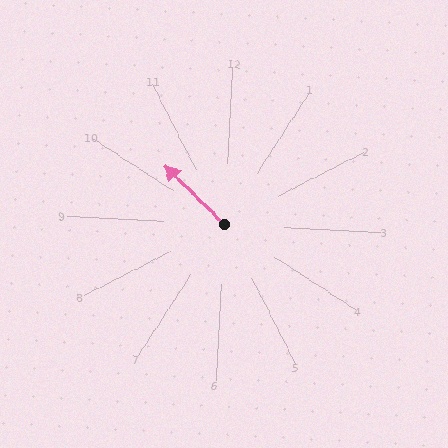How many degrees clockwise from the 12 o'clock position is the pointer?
Approximately 312 degrees.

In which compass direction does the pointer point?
Northwest.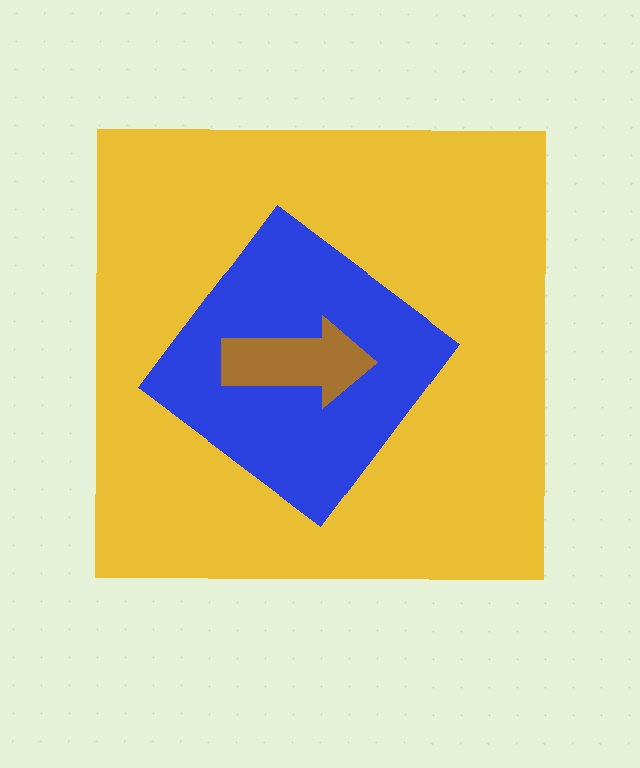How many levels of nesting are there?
3.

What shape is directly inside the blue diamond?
The brown arrow.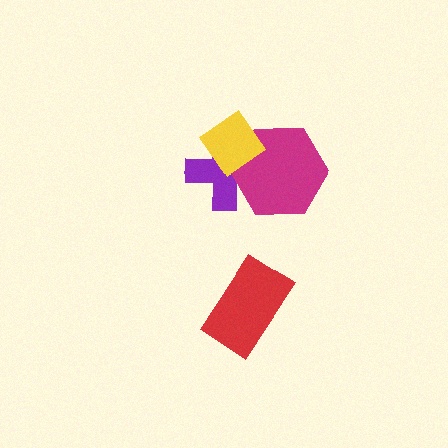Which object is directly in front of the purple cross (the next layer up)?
The magenta hexagon is directly in front of the purple cross.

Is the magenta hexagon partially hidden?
Yes, it is partially covered by another shape.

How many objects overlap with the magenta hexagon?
2 objects overlap with the magenta hexagon.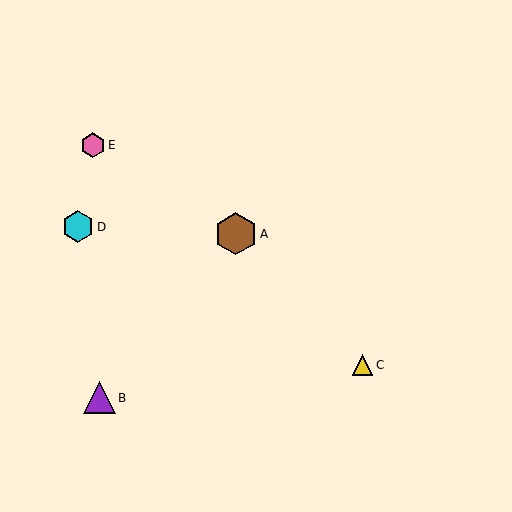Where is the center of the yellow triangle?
The center of the yellow triangle is at (362, 365).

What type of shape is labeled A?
Shape A is a brown hexagon.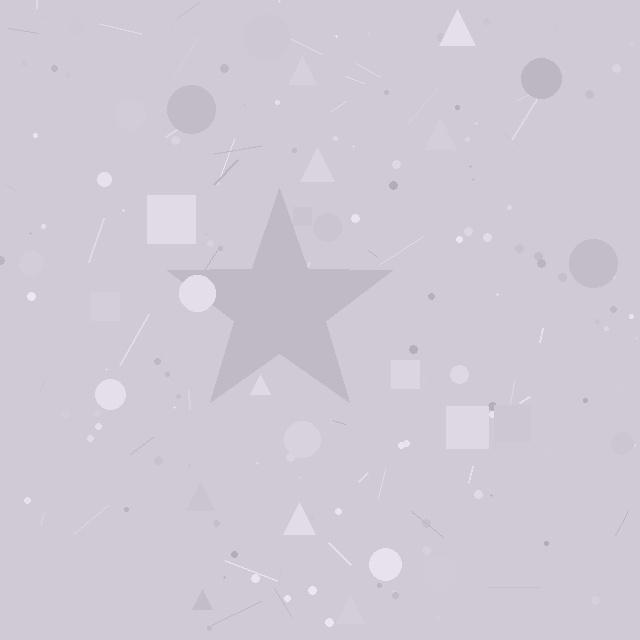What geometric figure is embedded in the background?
A star is embedded in the background.